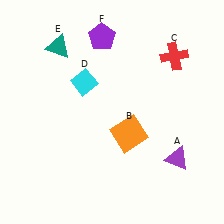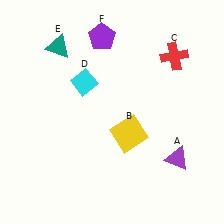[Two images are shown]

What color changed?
The square (B) changed from orange in Image 1 to yellow in Image 2.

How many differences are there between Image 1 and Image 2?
There is 1 difference between the two images.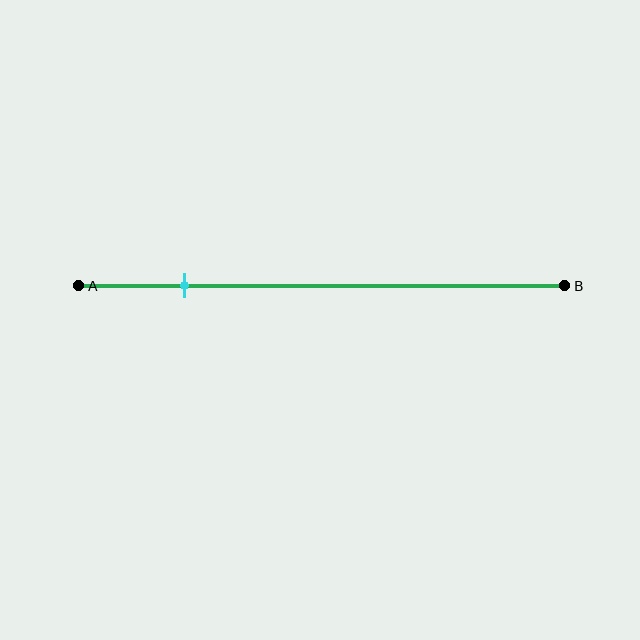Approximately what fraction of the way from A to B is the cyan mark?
The cyan mark is approximately 20% of the way from A to B.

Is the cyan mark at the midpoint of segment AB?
No, the mark is at about 20% from A, not at the 50% midpoint.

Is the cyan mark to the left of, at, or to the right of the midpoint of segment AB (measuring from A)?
The cyan mark is to the left of the midpoint of segment AB.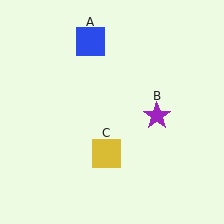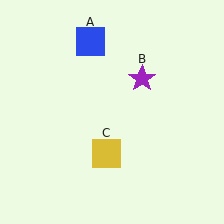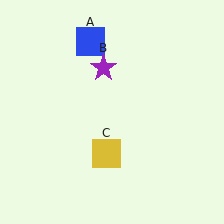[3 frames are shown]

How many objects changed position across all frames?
1 object changed position: purple star (object B).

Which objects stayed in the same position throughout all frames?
Blue square (object A) and yellow square (object C) remained stationary.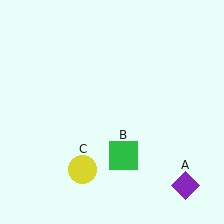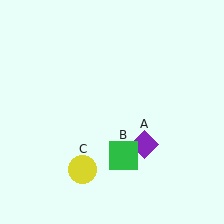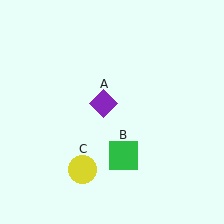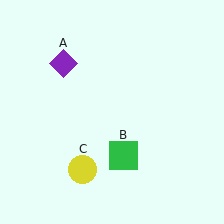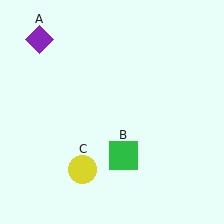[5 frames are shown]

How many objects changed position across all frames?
1 object changed position: purple diamond (object A).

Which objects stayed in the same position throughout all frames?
Green square (object B) and yellow circle (object C) remained stationary.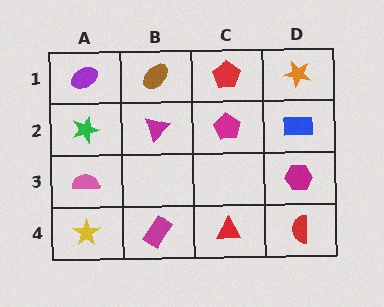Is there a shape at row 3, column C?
No, that cell is empty.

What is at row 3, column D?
A magenta hexagon.